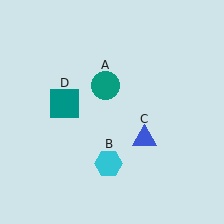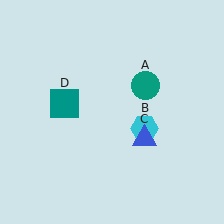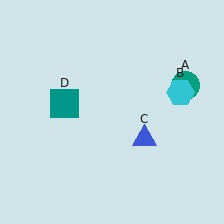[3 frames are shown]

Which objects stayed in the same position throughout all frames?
Blue triangle (object C) and teal square (object D) remained stationary.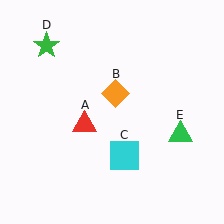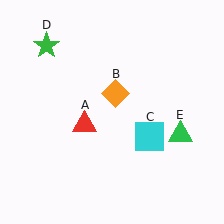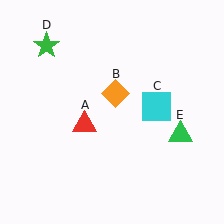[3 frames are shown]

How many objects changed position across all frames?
1 object changed position: cyan square (object C).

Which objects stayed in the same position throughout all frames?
Red triangle (object A) and orange diamond (object B) and green star (object D) and green triangle (object E) remained stationary.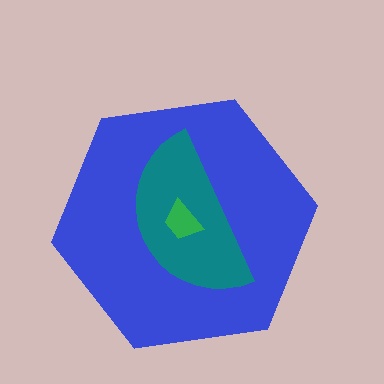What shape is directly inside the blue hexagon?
The teal semicircle.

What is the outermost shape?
The blue hexagon.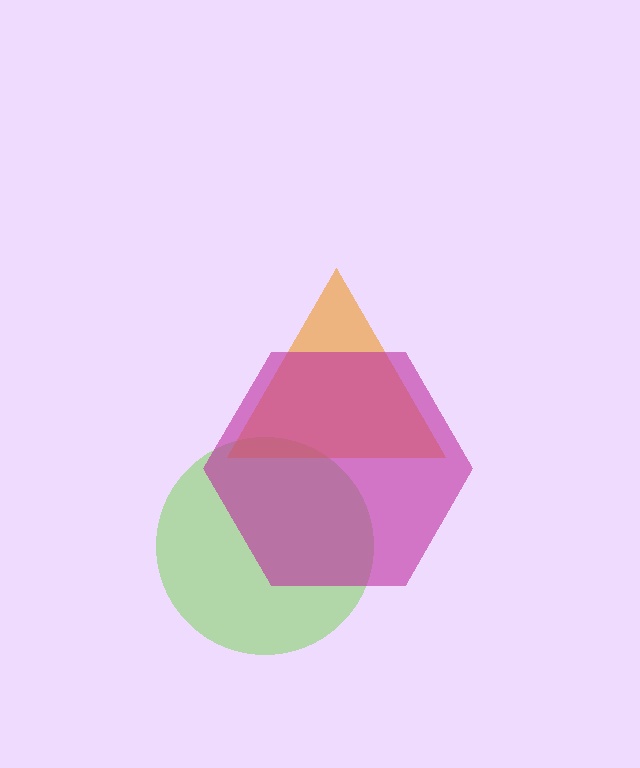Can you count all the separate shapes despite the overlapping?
Yes, there are 3 separate shapes.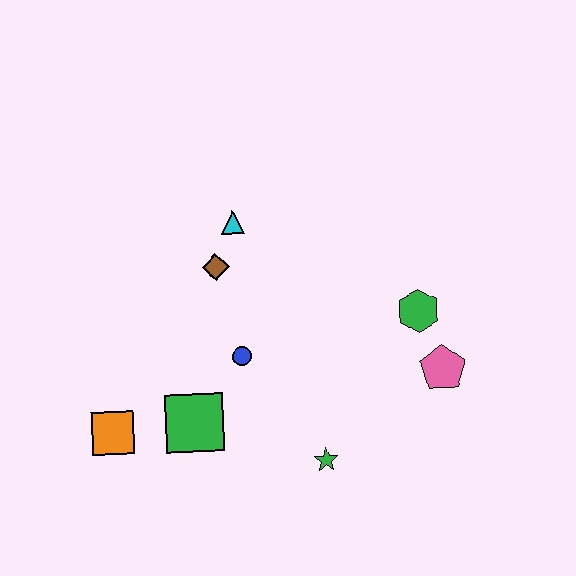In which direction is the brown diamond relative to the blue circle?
The brown diamond is above the blue circle.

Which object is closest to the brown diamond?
The cyan triangle is closest to the brown diamond.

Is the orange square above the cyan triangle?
No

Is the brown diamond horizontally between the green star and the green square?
Yes